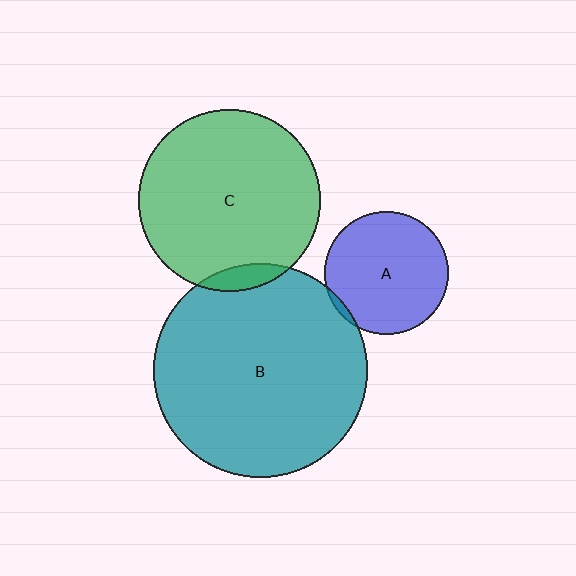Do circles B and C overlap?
Yes.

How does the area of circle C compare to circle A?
Approximately 2.2 times.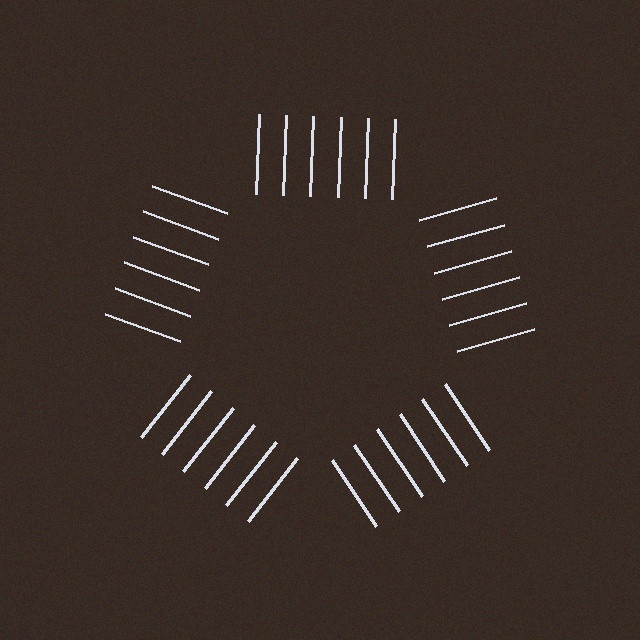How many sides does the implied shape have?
5 sides — the line-ends trace a pentagon.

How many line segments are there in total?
30 — 6 along each of the 5 edges.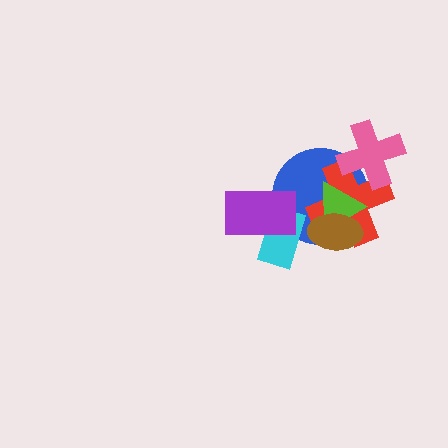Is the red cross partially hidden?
Yes, it is partially covered by another shape.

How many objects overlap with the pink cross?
2 objects overlap with the pink cross.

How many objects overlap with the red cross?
4 objects overlap with the red cross.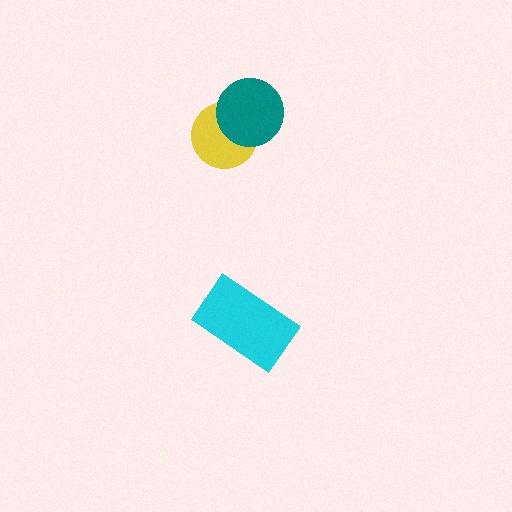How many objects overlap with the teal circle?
1 object overlaps with the teal circle.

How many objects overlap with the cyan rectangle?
0 objects overlap with the cyan rectangle.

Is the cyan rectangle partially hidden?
No, no other shape covers it.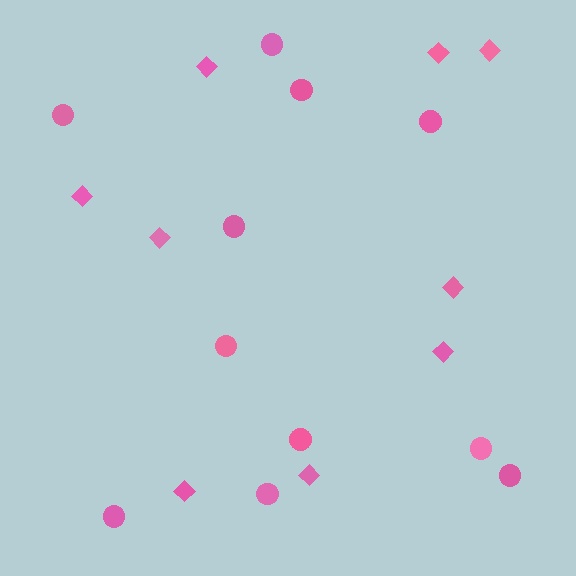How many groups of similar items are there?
There are 2 groups: one group of circles (11) and one group of diamonds (9).